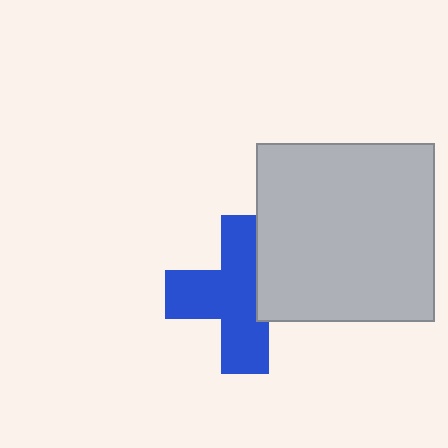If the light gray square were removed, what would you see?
You would see the complete blue cross.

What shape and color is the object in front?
The object in front is a light gray square.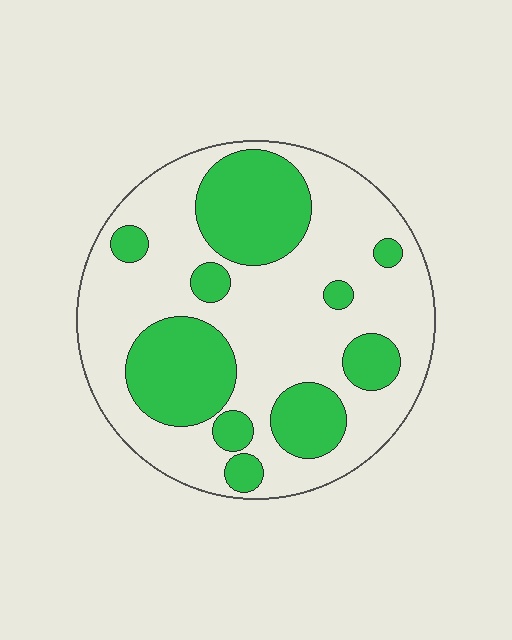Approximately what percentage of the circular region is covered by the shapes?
Approximately 35%.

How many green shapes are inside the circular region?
10.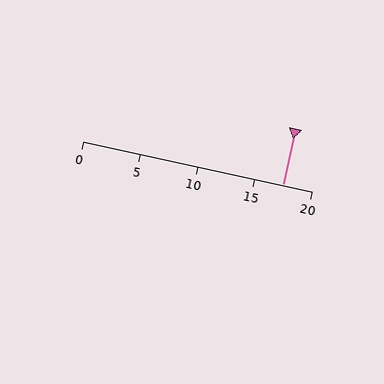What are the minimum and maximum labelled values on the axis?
The axis runs from 0 to 20.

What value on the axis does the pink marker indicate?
The marker indicates approximately 17.5.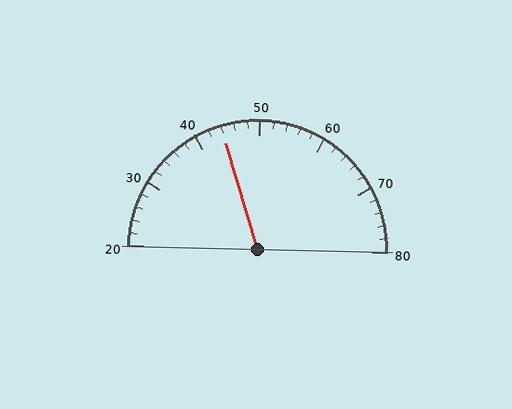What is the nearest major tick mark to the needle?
The nearest major tick mark is 40.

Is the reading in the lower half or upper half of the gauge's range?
The reading is in the lower half of the range (20 to 80).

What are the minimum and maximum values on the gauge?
The gauge ranges from 20 to 80.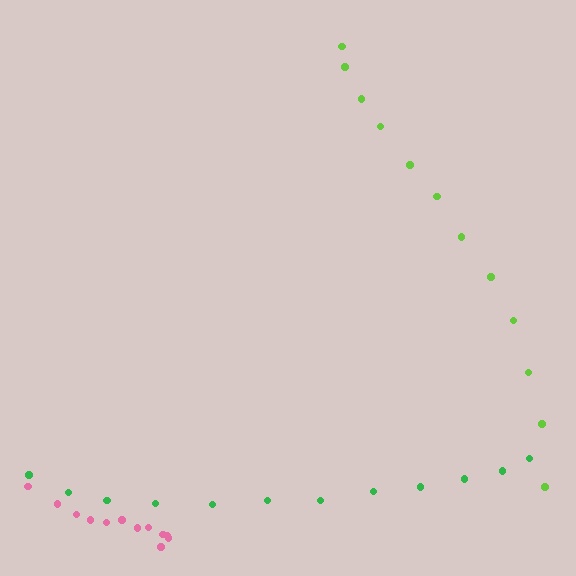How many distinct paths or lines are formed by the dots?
There are 3 distinct paths.